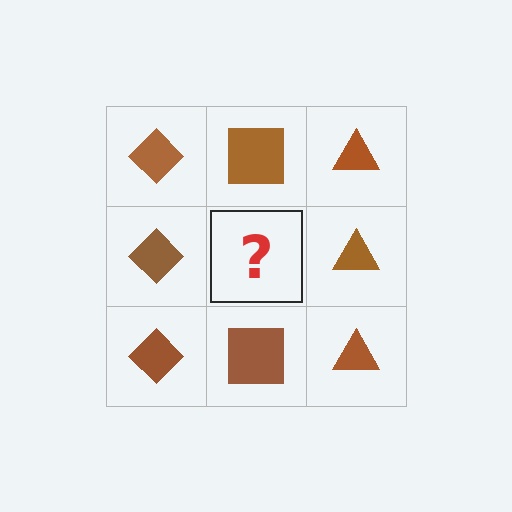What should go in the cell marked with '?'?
The missing cell should contain a brown square.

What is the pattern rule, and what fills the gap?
The rule is that each column has a consistent shape. The gap should be filled with a brown square.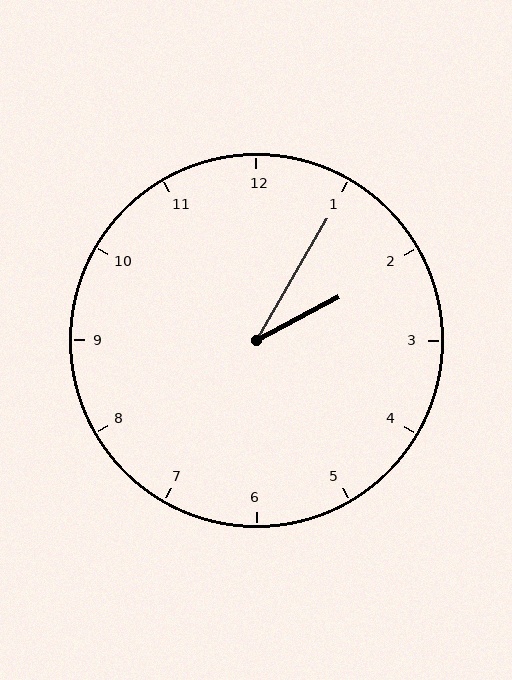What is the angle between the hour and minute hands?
Approximately 32 degrees.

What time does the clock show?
2:05.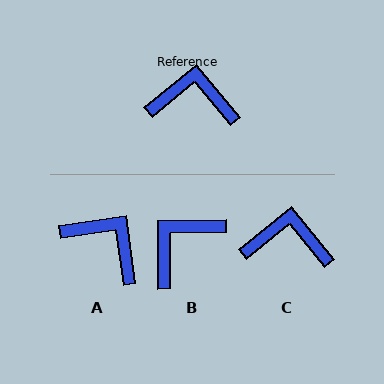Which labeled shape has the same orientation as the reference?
C.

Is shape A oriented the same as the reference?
No, it is off by about 32 degrees.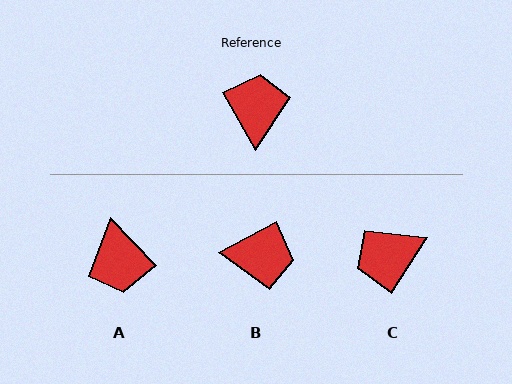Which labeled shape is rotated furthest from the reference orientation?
A, about 166 degrees away.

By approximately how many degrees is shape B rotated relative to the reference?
Approximately 92 degrees clockwise.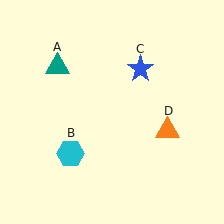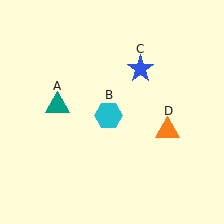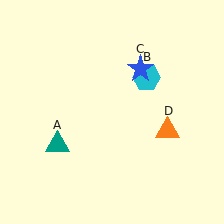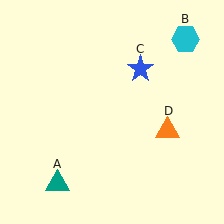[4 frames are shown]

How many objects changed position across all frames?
2 objects changed position: teal triangle (object A), cyan hexagon (object B).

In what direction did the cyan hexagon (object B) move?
The cyan hexagon (object B) moved up and to the right.